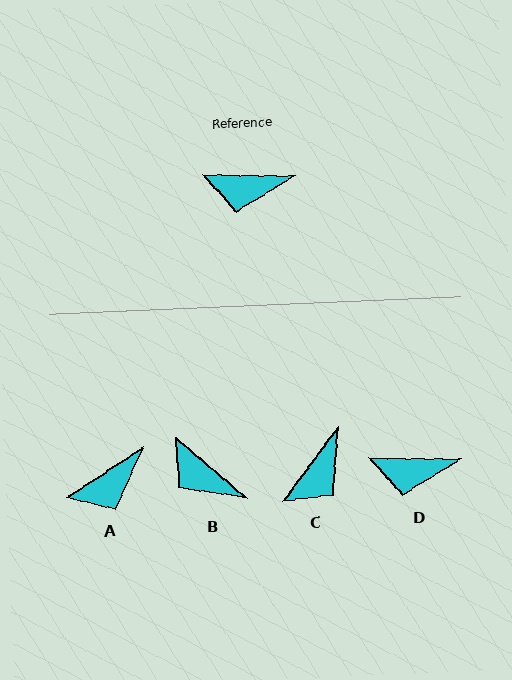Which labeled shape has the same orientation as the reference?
D.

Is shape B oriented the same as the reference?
No, it is off by about 39 degrees.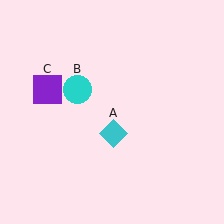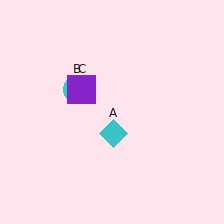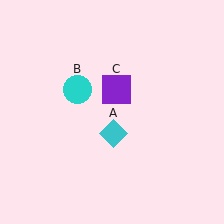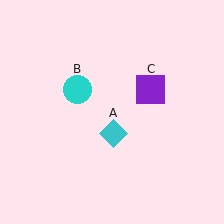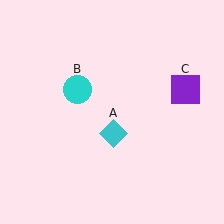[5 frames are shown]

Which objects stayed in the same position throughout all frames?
Cyan diamond (object A) and cyan circle (object B) remained stationary.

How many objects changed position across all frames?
1 object changed position: purple square (object C).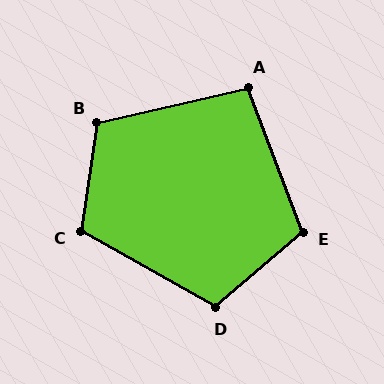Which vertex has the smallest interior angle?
A, at approximately 98 degrees.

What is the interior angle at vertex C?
Approximately 111 degrees (obtuse).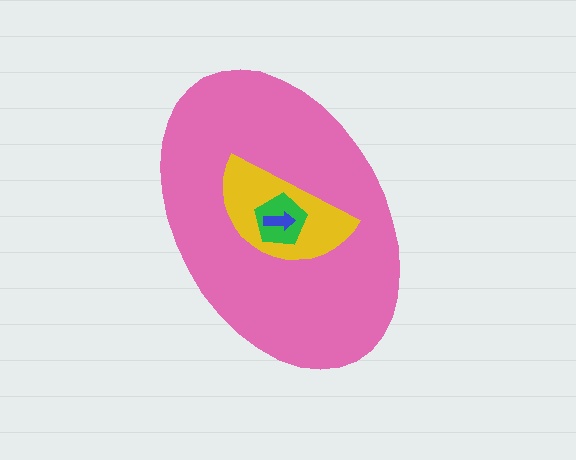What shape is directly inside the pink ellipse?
The yellow semicircle.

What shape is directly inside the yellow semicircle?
The green pentagon.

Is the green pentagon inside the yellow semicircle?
Yes.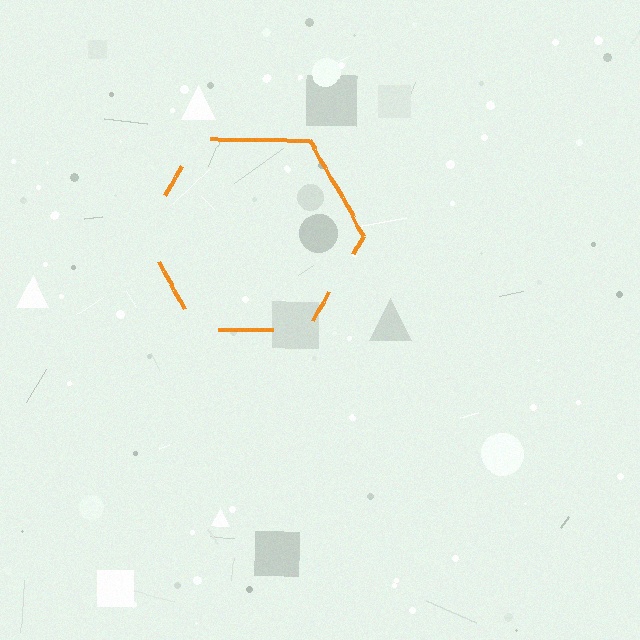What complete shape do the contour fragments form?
The contour fragments form a hexagon.